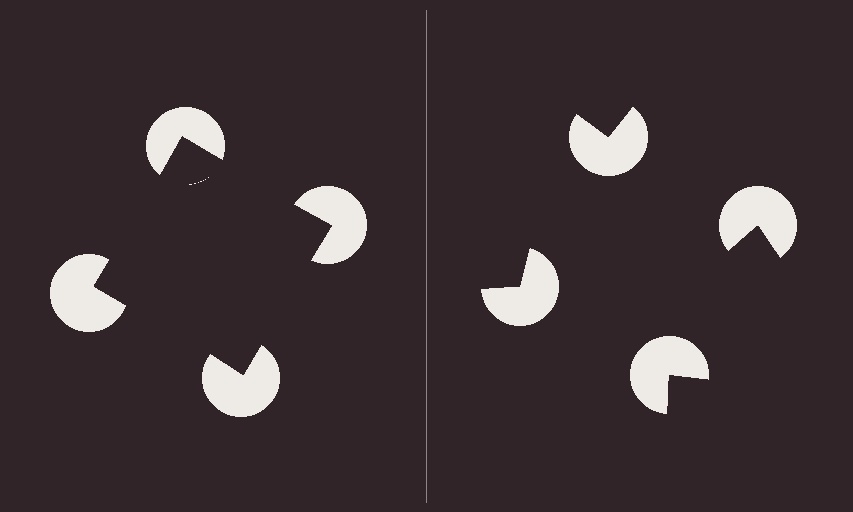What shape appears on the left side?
An illusory square.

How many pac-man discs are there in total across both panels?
8 — 4 on each side.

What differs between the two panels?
The pac-man discs are positioned identically on both sides; only the wedge orientations differ. On the left they align to a square; on the right they are misaligned.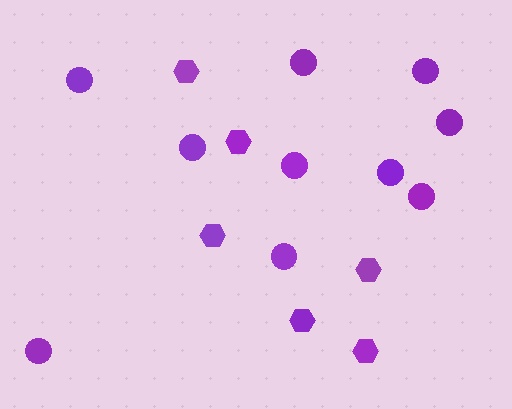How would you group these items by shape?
There are 2 groups: one group of circles (10) and one group of hexagons (6).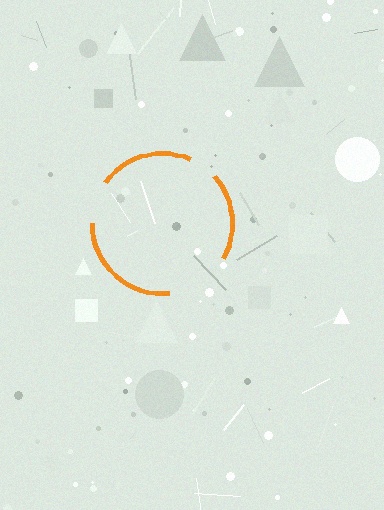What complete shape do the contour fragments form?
The contour fragments form a circle.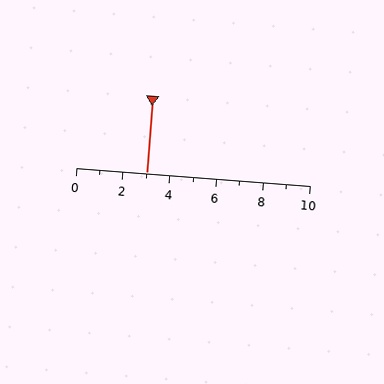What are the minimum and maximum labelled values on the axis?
The axis runs from 0 to 10.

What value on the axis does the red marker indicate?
The marker indicates approximately 3.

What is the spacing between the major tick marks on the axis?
The major ticks are spaced 2 apart.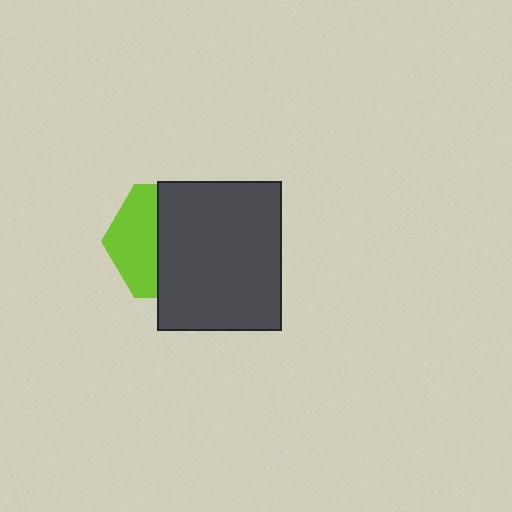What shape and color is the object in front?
The object in front is a dark gray rectangle.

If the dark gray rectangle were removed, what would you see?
You would see the complete lime hexagon.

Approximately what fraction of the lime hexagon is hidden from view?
Roughly 60% of the lime hexagon is hidden behind the dark gray rectangle.